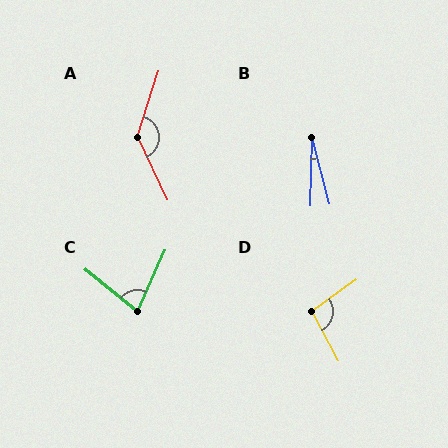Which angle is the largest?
A, at approximately 137 degrees.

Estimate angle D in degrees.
Approximately 98 degrees.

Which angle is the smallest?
B, at approximately 16 degrees.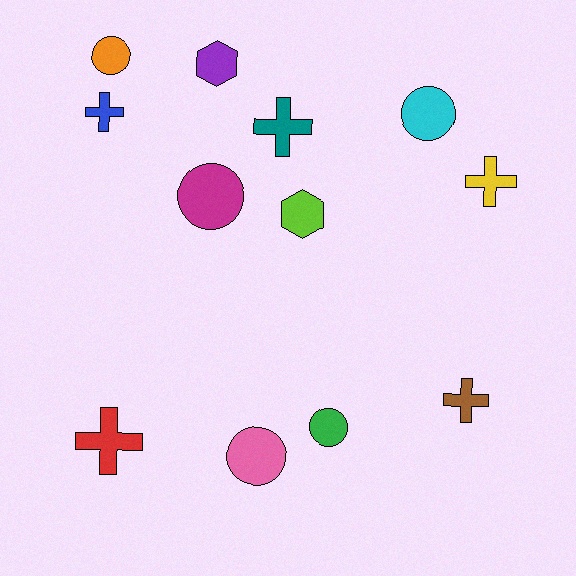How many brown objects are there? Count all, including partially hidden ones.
There is 1 brown object.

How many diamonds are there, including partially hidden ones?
There are no diamonds.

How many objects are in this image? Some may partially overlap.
There are 12 objects.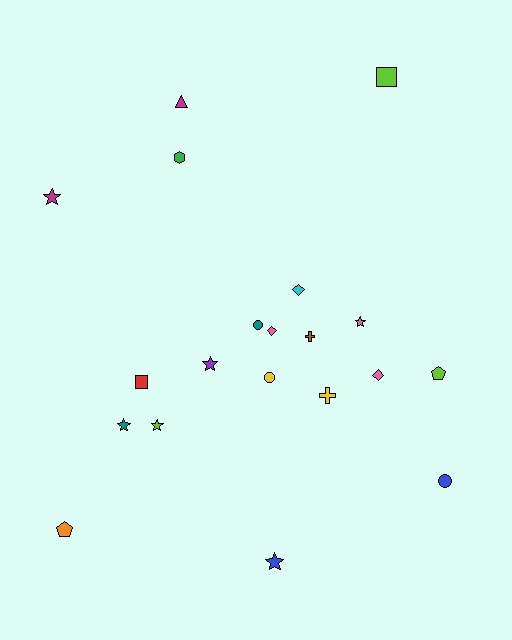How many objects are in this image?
There are 20 objects.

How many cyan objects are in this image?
There is 1 cyan object.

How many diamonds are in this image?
There are 3 diamonds.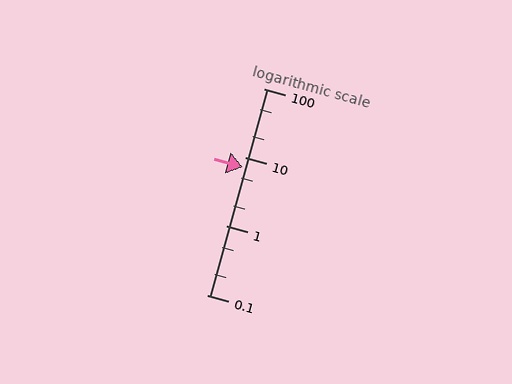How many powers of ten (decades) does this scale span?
The scale spans 3 decades, from 0.1 to 100.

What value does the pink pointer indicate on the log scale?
The pointer indicates approximately 7.3.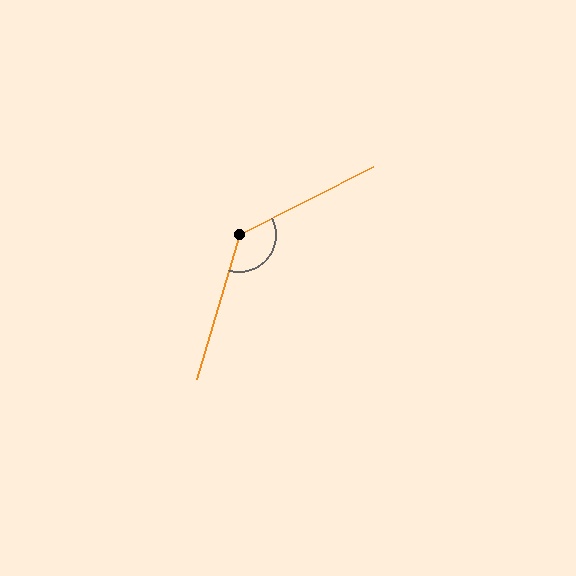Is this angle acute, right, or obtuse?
It is obtuse.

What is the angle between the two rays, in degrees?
Approximately 133 degrees.